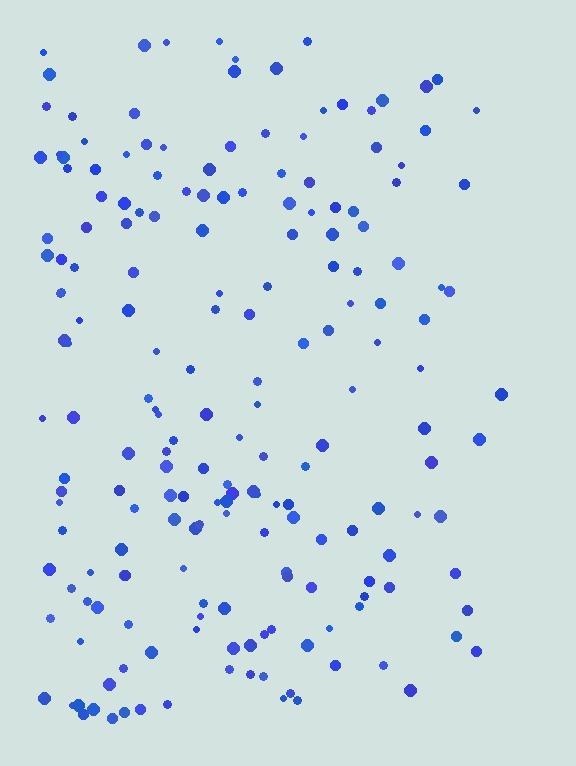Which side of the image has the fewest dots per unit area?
The right.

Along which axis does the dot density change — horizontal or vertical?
Horizontal.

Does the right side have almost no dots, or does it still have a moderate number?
Still a moderate number, just noticeably fewer than the left.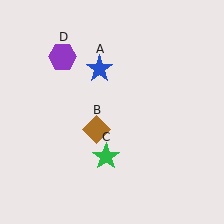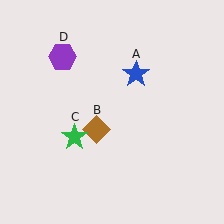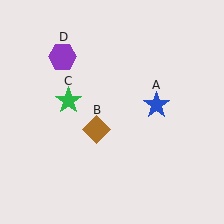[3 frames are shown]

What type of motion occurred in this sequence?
The blue star (object A), green star (object C) rotated clockwise around the center of the scene.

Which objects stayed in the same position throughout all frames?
Brown diamond (object B) and purple hexagon (object D) remained stationary.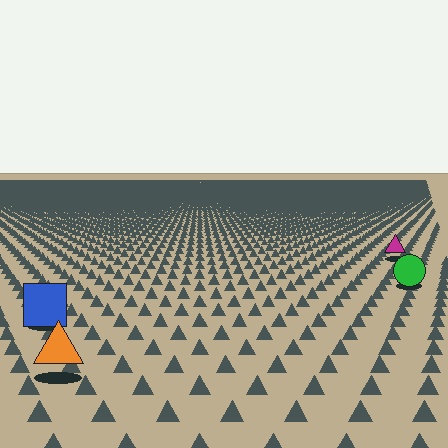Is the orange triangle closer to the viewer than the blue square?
Yes. The orange triangle is closer — you can tell from the texture gradient: the ground texture is coarser near it.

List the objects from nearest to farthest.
From nearest to farthest: the orange triangle, the blue square, the green circle, the magenta triangle.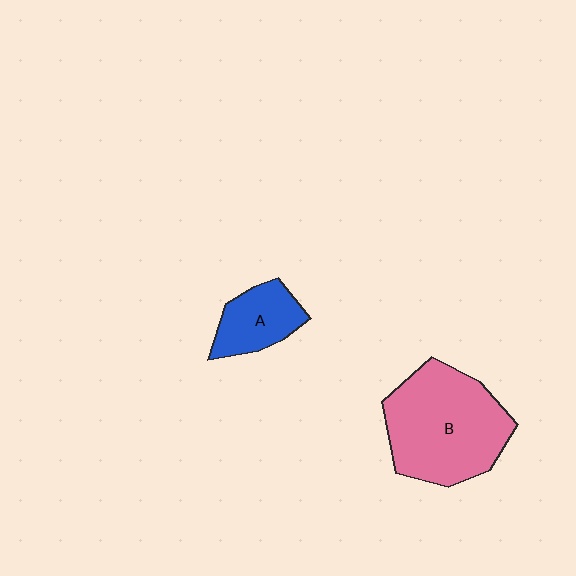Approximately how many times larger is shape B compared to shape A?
Approximately 2.4 times.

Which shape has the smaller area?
Shape A (blue).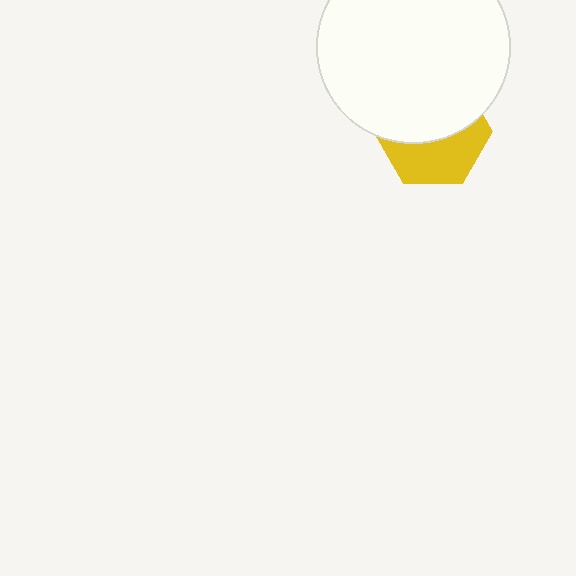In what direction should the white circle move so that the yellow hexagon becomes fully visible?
The white circle should move up. That is the shortest direction to clear the overlap and leave the yellow hexagon fully visible.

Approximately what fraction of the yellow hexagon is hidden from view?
Roughly 56% of the yellow hexagon is hidden behind the white circle.